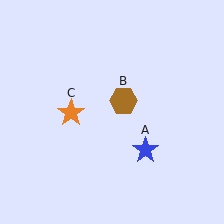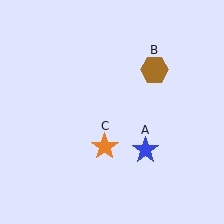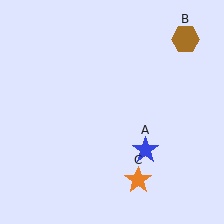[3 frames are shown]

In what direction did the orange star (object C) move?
The orange star (object C) moved down and to the right.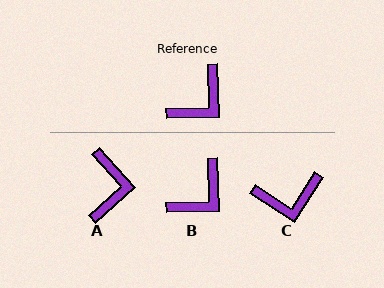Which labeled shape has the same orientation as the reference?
B.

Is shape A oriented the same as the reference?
No, it is off by about 41 degrees.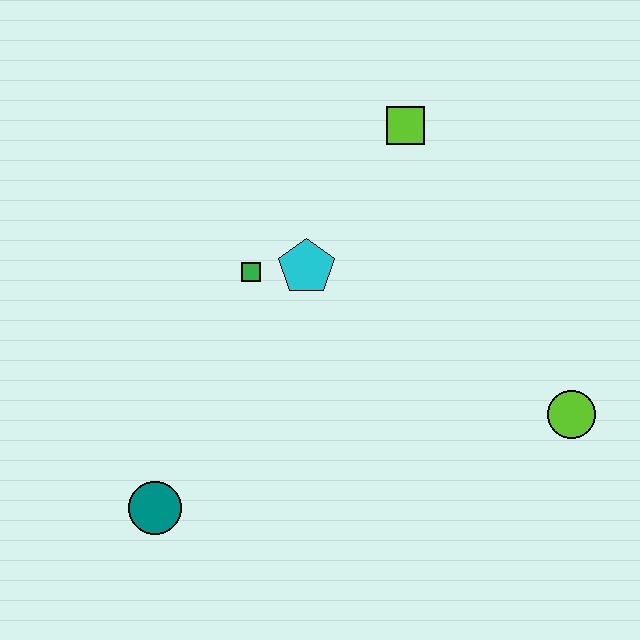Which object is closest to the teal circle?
The green square is closest to the teal circle.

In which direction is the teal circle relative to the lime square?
The teal circle is below the lime square.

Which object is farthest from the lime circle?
The teal circle is farthest from the lime circle.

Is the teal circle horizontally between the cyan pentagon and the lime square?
No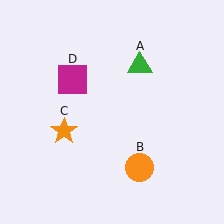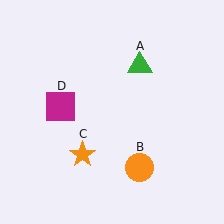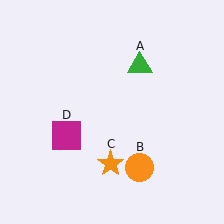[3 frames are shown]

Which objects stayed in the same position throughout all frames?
Green triangle (object A) and orange circle (object B) remained stationary.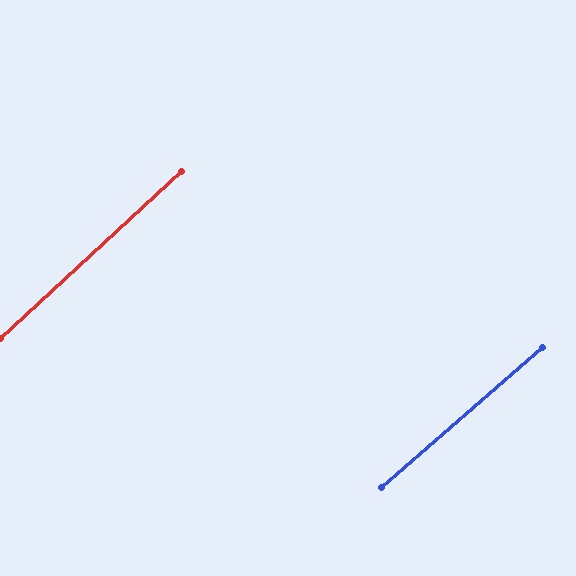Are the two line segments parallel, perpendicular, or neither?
Parallel — their directions differ by only 1.6°.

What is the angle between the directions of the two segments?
Approximately 2 degrees.